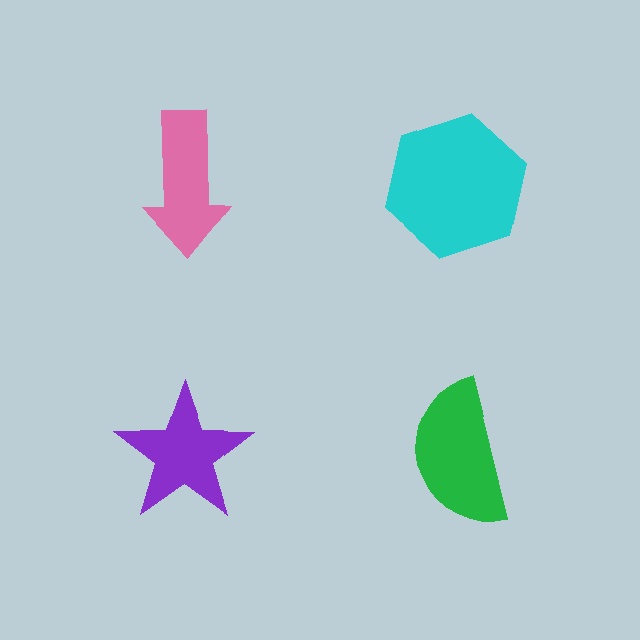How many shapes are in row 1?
2 shapes.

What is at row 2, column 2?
A green semicircle.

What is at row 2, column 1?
A purple star.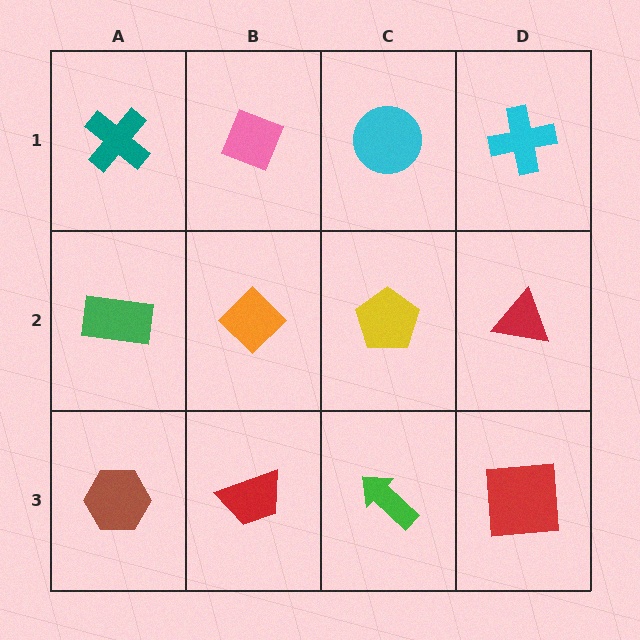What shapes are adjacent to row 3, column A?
A green rectangle (row 2, column A), a red trapezoid (row 3, column B).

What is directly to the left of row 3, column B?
A brown hexagon.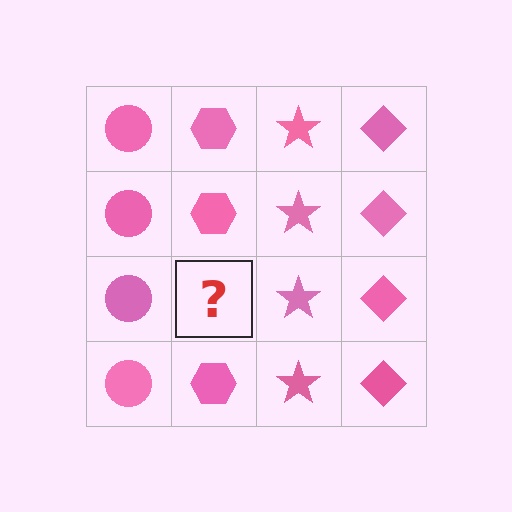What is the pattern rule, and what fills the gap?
The rule is that each column has a consistent shape. The gap should be filled with a pink hexagon.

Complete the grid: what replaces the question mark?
The question mark should be replaced with a pink hexagon.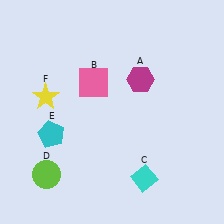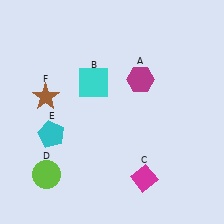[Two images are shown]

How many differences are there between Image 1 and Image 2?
There are 3 differences between the two images.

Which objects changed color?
B changed from pink to cyan. C changed from cyan to magenta. F changed from yellow to brown.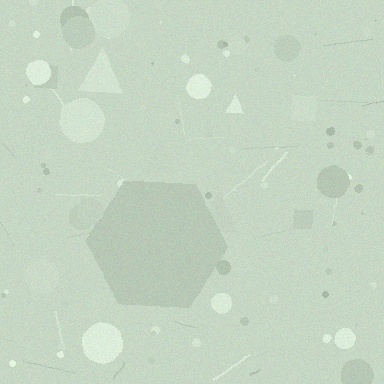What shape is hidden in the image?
A hexagon is hidden in the image.